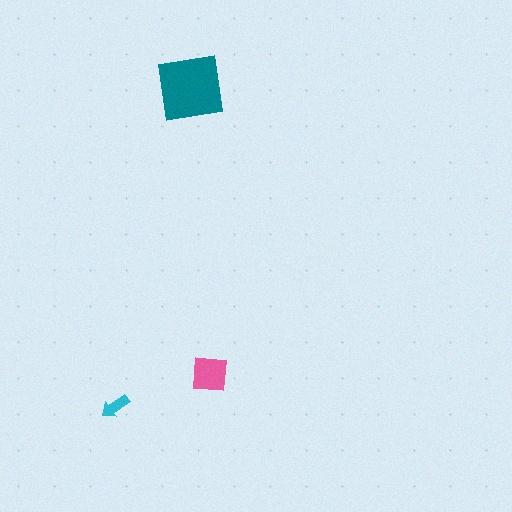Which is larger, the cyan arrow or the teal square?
The teal square.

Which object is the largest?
The teal square.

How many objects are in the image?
There are 3 objects in the image.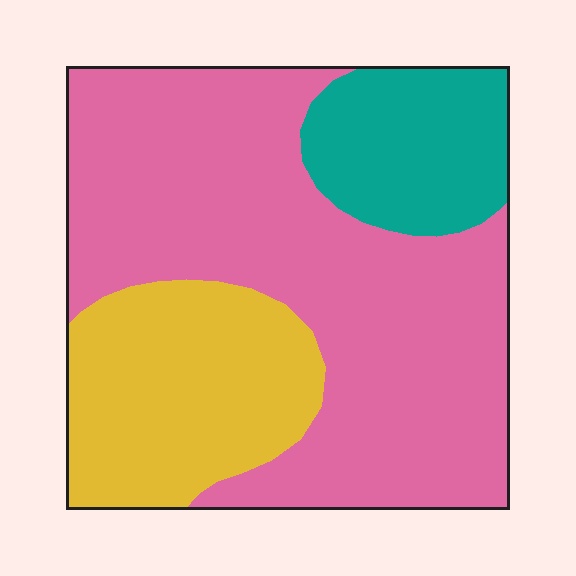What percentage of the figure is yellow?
Yellow takes up about one quarter (1/4) of the figure.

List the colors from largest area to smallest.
From largest to smallest: pink, yellow, teal.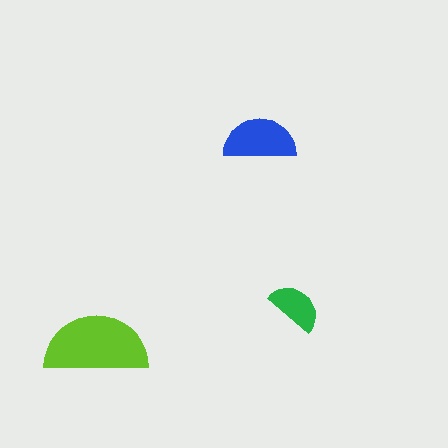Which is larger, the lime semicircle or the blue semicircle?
The lime one.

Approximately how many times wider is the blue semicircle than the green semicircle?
About 1.5 times wider.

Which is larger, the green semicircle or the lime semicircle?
The lime one.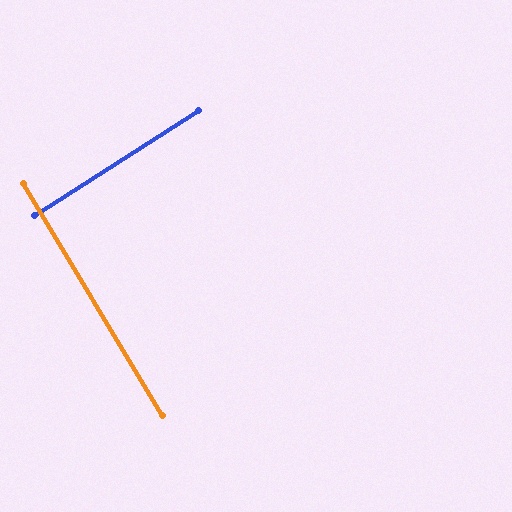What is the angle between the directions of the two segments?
Approximately 88 degrees.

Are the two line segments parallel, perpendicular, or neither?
Perpendicular — they meet at approximately 88°.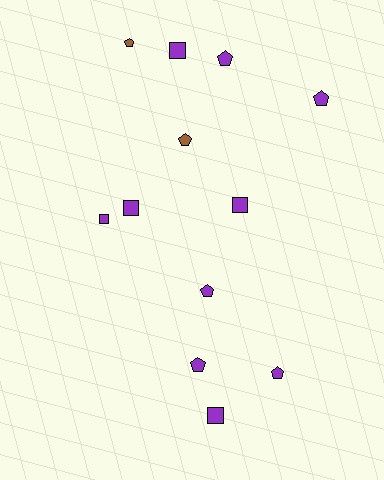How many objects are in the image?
There are 12 objects.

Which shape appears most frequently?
Pentagon, with 7 objects.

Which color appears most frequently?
Purple, with 10 objects.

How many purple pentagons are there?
There are 5 purple pentagons.